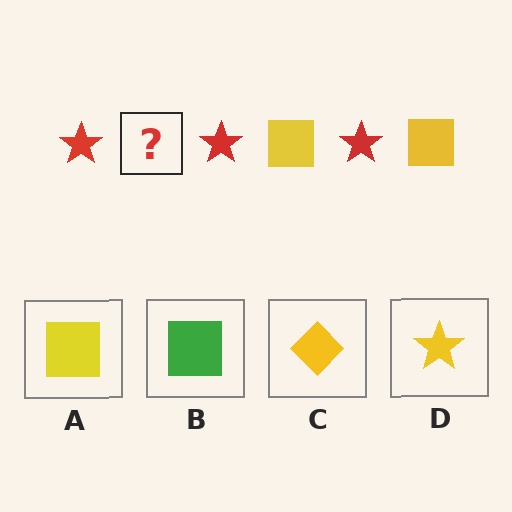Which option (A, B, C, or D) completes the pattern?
A.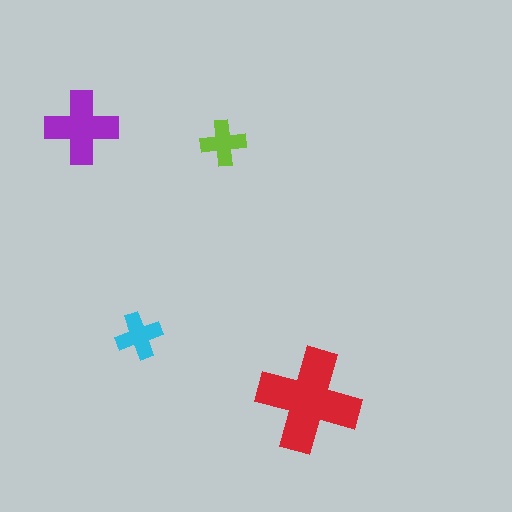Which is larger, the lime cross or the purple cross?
The purple one.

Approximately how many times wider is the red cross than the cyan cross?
About 2 times wider.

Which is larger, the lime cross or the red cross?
The red one.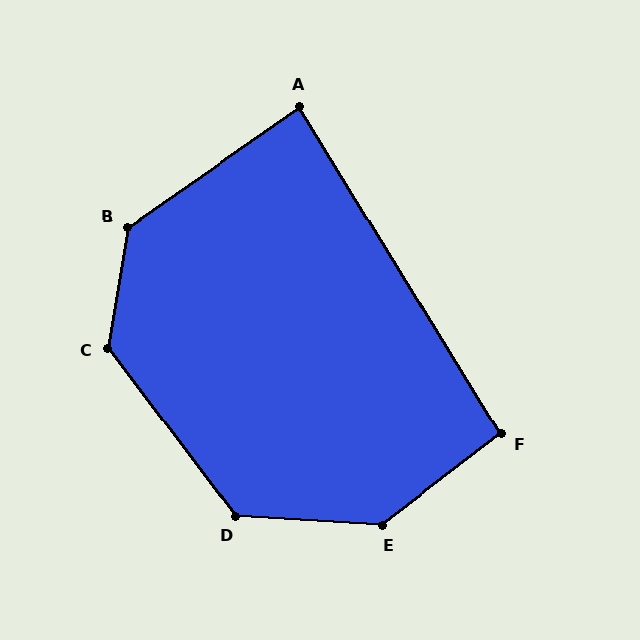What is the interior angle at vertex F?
Approximately 96 degrees (obtuse).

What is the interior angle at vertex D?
Approximately 130 degrees (obtuse).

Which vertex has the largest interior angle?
E, at approximately 139 degrees.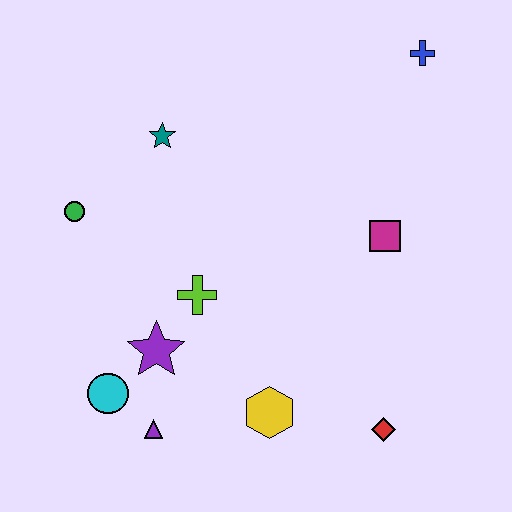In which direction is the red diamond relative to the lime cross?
The red diamond is to the right of the lime cross.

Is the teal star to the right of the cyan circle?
Yes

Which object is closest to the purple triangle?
The cyan circle is closest to the purple triangle.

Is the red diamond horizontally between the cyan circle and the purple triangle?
No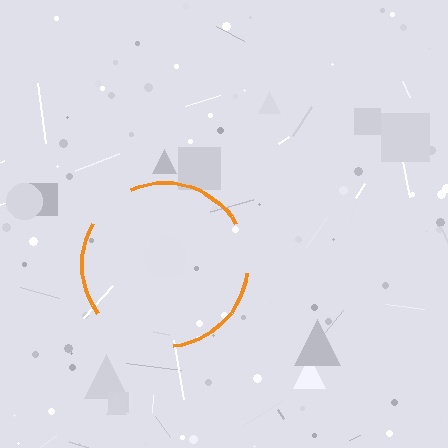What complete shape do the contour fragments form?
The contour fragments form a circle.